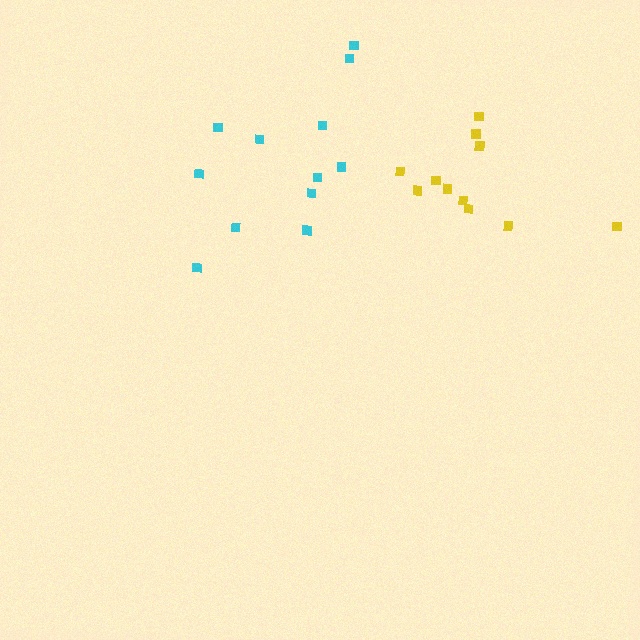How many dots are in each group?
Group 1: 12 dots, Group 2: 11 dots (23 total).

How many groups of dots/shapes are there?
There are 2 groups.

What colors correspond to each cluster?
The clusters are colored: cyan, yellow.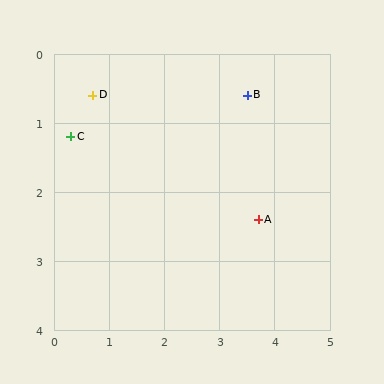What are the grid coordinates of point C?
Point C is at approximately (0.3, 1.2).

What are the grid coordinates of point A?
Point A is at approximately (3.7, 2.4).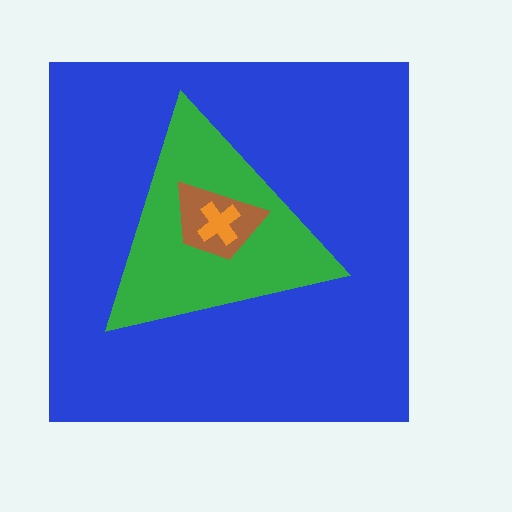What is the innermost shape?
The orange cross.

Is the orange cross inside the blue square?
Yes.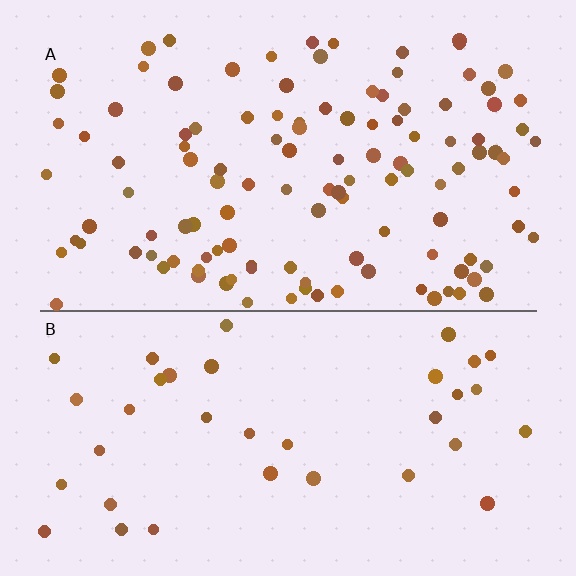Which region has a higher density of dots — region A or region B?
A (the top).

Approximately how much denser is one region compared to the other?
Approximately 3.2× — region A over region B.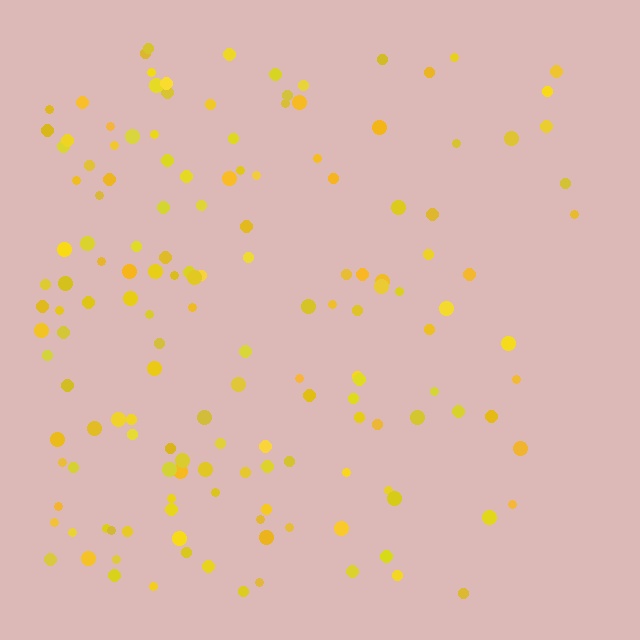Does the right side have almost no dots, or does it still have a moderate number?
Still a moderate number, just noticeably fewer than the left.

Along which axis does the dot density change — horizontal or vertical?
Horizontal.